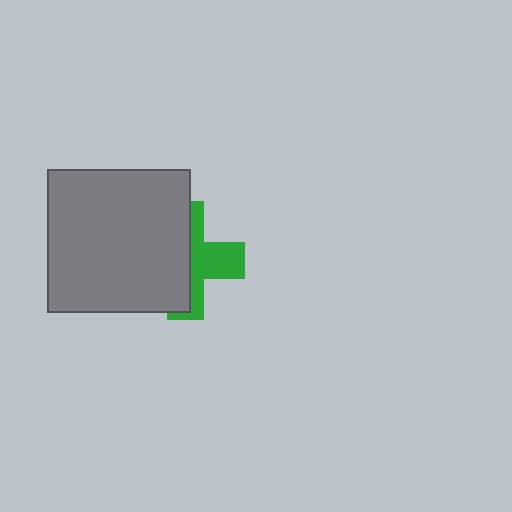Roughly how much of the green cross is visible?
A small part of it is visible (roughly 42%).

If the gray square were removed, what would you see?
You would see the complete green cross.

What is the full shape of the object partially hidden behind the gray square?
The partially hidden object is a green cross.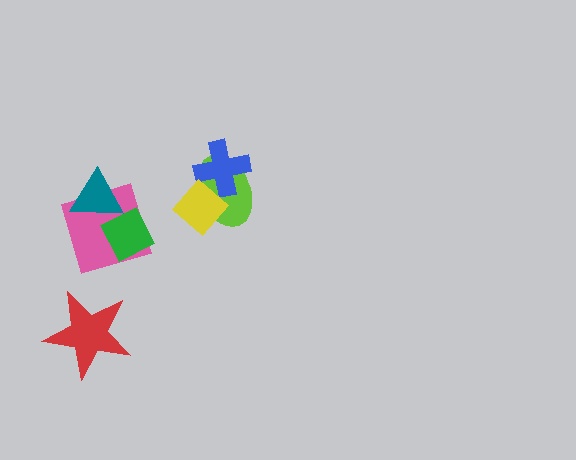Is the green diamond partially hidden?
Yes, it is partially covered by another shape.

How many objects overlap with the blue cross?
2 objects overlap with the blue cross.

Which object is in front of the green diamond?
The teal triangle is in front of the green diamond.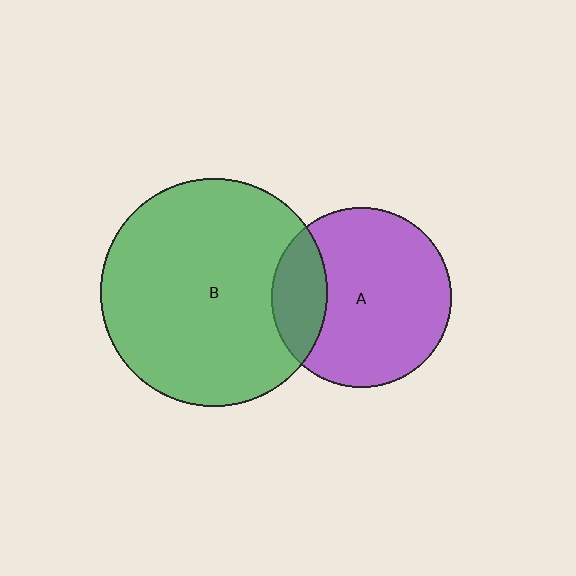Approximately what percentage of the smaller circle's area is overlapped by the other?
Approximately 20%.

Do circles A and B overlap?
Yes.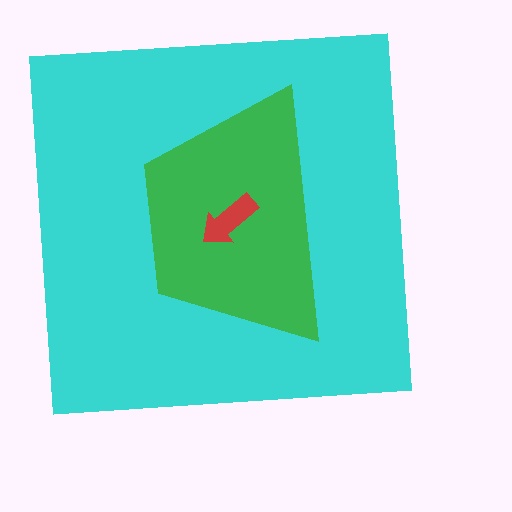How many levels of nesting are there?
3.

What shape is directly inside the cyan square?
The green trapezoid.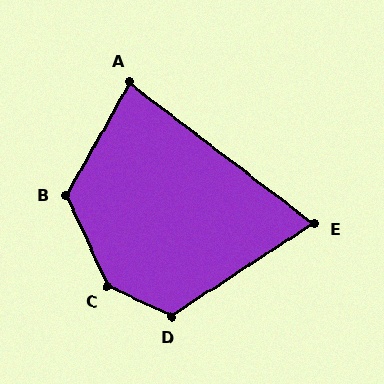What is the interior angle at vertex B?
Approximately 126 degrees (obtuse).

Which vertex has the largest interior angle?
C, at approximately 141 degrees.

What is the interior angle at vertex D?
Approximately 121 degrees (obtuse).